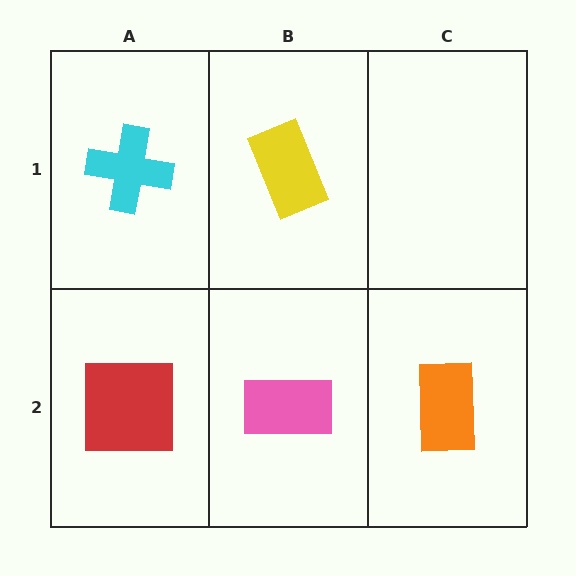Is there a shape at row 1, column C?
No, that cell is empty.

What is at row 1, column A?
A cyan cross.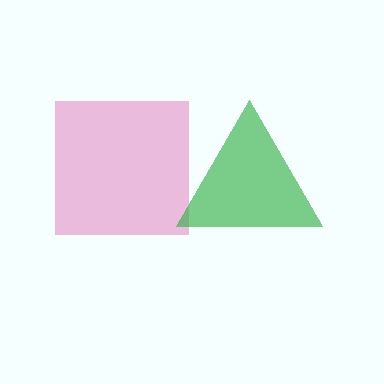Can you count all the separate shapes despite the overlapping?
Yes, there are 2 separate shapes.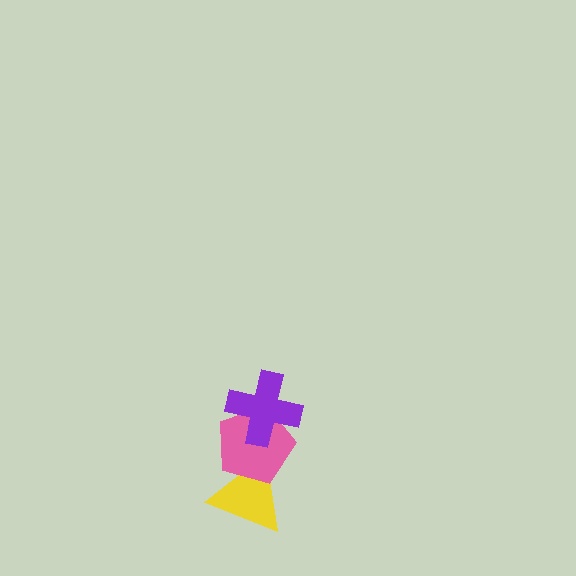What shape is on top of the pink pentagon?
The purple cross is on top of the pink pentagon.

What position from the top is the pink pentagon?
The pink pentagon is 2nd from the top.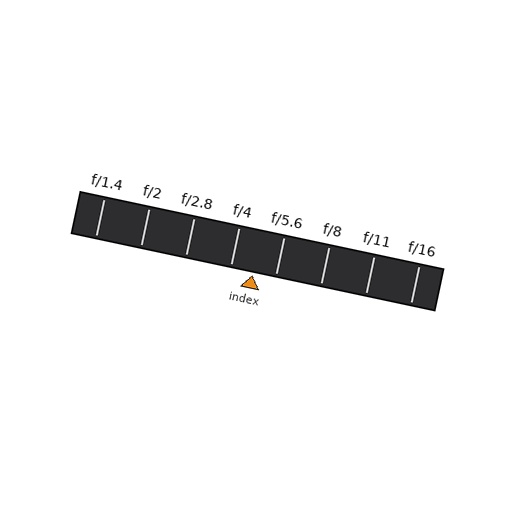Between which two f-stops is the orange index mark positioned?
The index mark is between f/4 and f/5.6.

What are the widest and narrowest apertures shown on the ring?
The widest aperture shown is f/1.4 and the narrowest is f/16.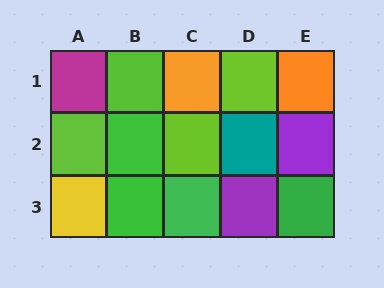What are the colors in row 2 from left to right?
Lime, green, lime, teal, purple.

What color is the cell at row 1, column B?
Lime.